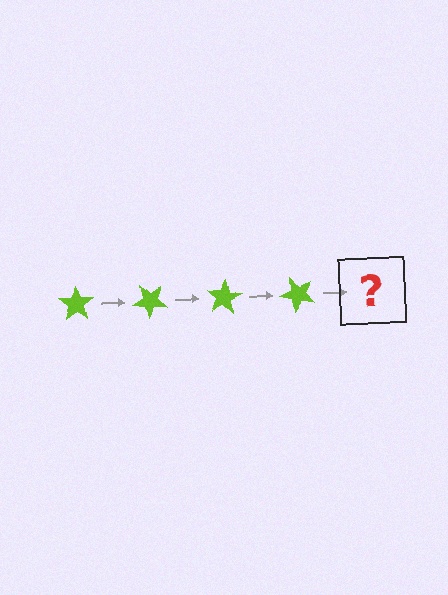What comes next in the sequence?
The next element should be a lime star rotated 160 degrees.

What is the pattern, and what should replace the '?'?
The pattern is that the star rotates 40 degrees each step. The '?' should be a lime star rotated 160 degrees.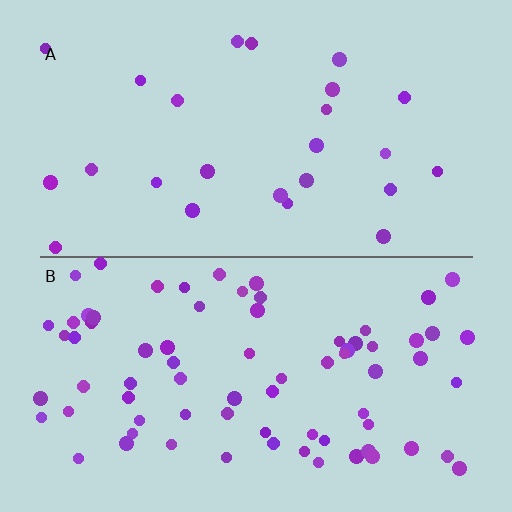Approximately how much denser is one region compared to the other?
Approximately 3.0× — region B over region A.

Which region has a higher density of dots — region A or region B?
B (the bottom).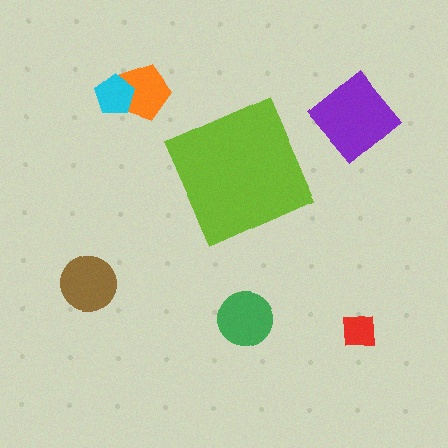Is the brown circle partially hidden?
No, the brown circle is fully visible.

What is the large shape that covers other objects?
A lime diamond.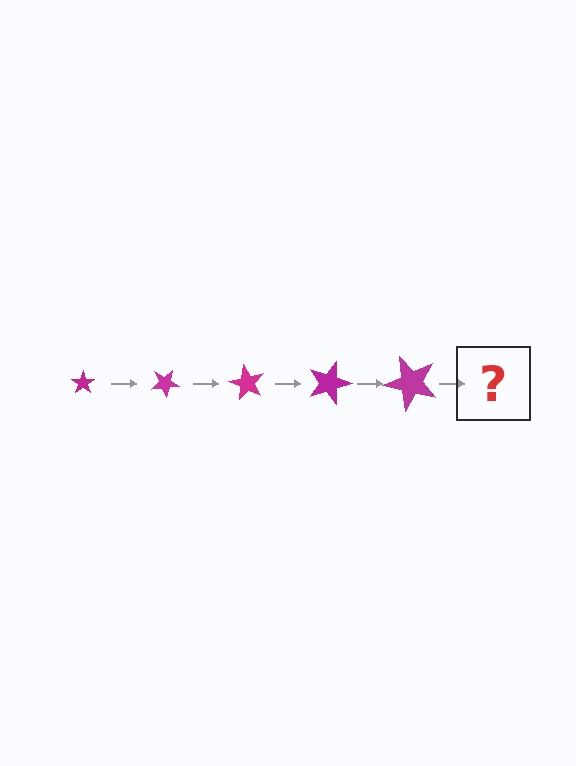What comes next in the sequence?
The next element should be a star, larger than the previous one and rotated 150 degrees from the start.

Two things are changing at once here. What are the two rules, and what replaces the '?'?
The two rules are that the star grows larger each step and it rotates 30 degrees each step. The '?' should be a star, larger than the previous one and rotated 150 degrees from the start.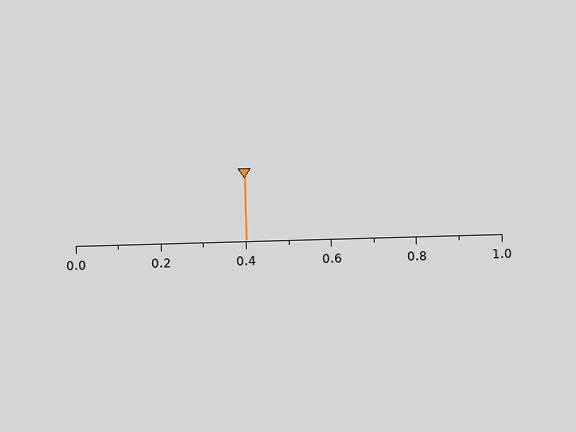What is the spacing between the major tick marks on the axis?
The major ticks are spaced 0.2 apart.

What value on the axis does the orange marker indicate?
The marker indicates approximately 0.4.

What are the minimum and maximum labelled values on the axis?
The axis runs from 0.0 to 1.0.